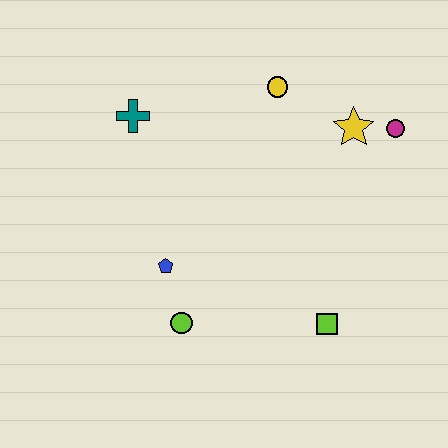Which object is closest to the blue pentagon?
The lime circle is closest to the blue pentagon.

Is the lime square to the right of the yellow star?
No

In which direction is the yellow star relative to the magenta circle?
The yellow star is to the left of the magenta circle.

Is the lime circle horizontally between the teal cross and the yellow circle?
Yes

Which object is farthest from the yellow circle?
The lime circle is farthest from the yellow circle.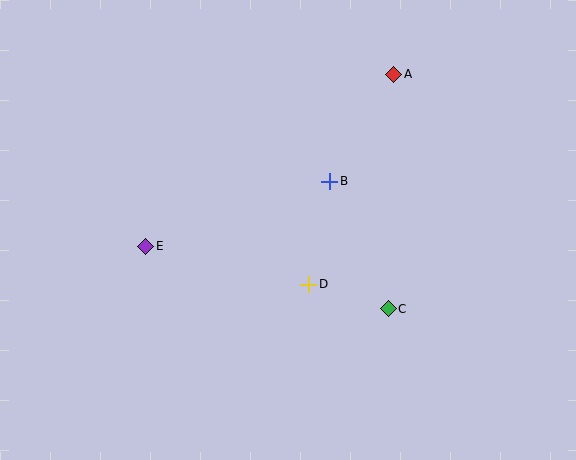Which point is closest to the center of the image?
Point D at (309, 284) is closest to the center.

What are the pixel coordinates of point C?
Point C is at (388, 309).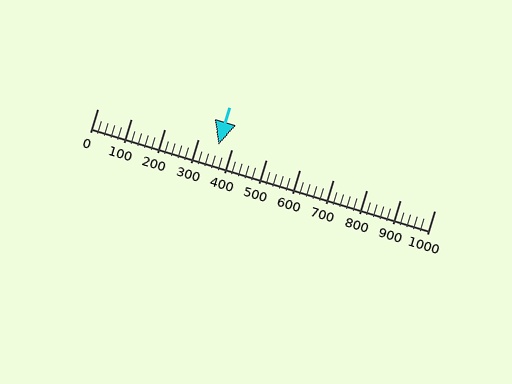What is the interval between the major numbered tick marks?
The major tick marks are spaced 100 units apart.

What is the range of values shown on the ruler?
The ruler shows values from 0 to 1000.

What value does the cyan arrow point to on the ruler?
The cyan arrow points to approximately 360.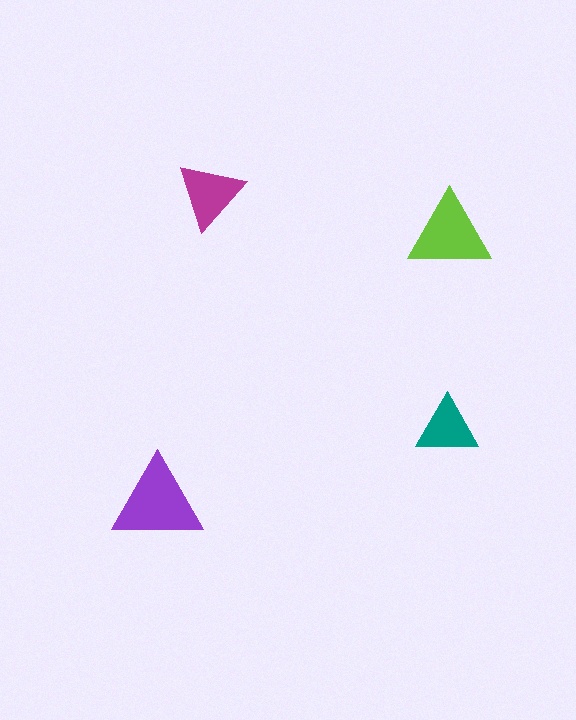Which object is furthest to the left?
The purple triangle is leftmost.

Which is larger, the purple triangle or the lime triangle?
The purple one.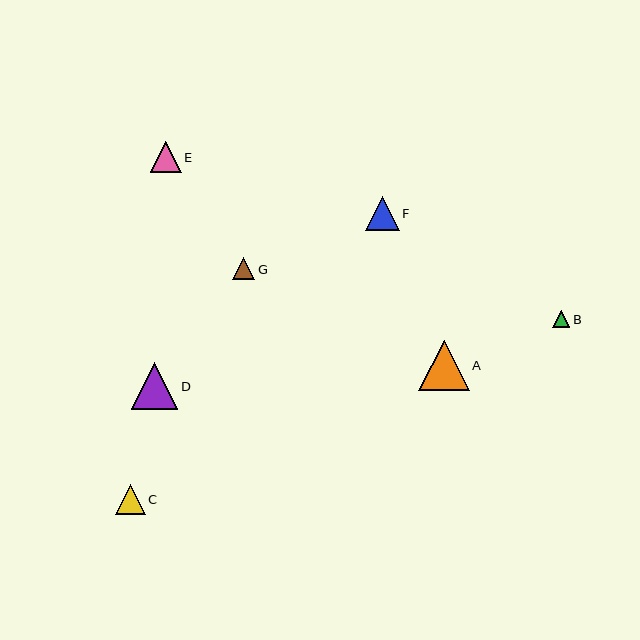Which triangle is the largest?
Triangle A is the largest with a size of approximately 50 pixels.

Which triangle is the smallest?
Triangle B is the smallest with a size of approximately 17 pixels.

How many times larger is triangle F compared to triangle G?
Triangle F is approximately 1.5 times the size of triangle G.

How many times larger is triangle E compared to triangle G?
Triangle E is approximately 1.4 times the size of triangle G.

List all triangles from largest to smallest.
From largest to smallest: A, D, F, E, C, G, B.